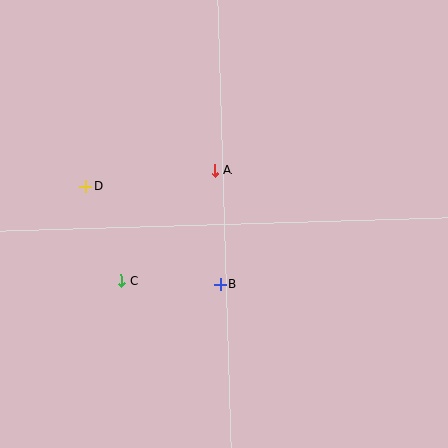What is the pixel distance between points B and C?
The distance between B and C is 99 pixels.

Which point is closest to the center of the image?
Point A at (215, 171) is closest to the center.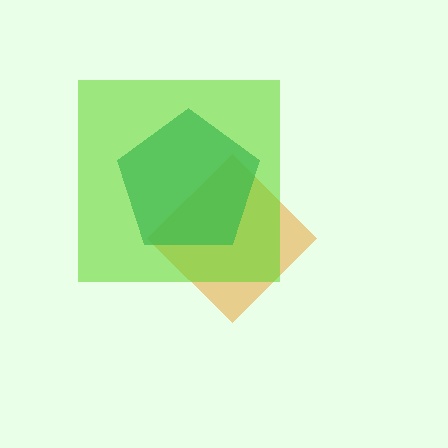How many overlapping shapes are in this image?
There are 3 overlapping shapes in the image.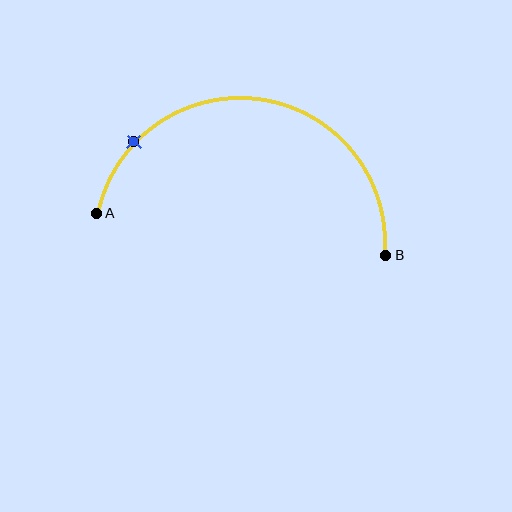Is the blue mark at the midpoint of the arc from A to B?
No. The blue mark lies on the arc but is closer to endpoint A. The arc midpoint would be at the point on the curve equidistant along the arc from both A and B.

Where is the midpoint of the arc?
The arc midpoint is the point on the curve farthest from the straight line joining A and B. It sits above that line.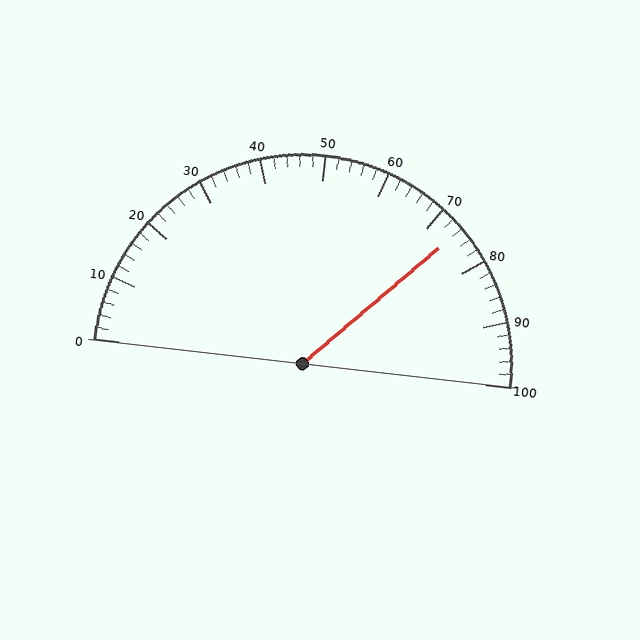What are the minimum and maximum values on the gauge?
The gauge ranges from 0 to 100.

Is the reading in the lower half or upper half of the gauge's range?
The reading is in the upper half of the range (0 to 100).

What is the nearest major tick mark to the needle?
The nearest major tick mark is 70.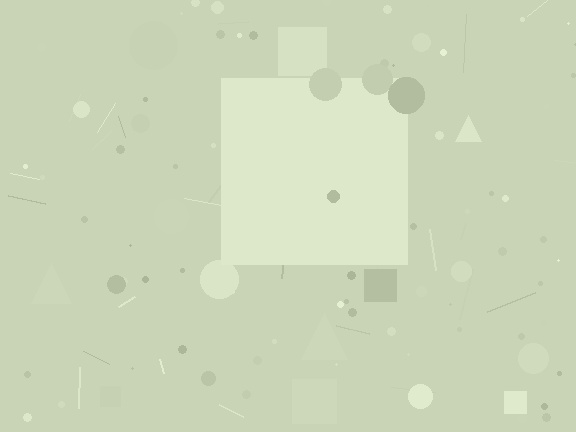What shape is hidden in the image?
A square is hidden in the image.